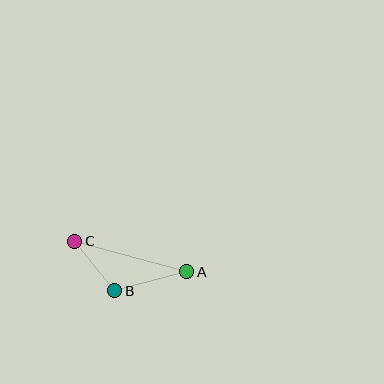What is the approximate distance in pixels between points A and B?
The distance between A and B is approximately 75 pixels.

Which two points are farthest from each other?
Points A and C are farthest from each other.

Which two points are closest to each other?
Points B and C are closest to each other.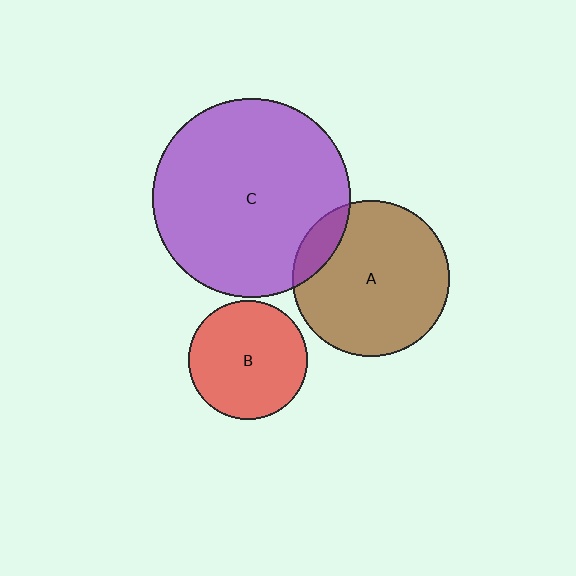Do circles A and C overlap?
Yes.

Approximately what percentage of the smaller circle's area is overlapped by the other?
Approximately 10%.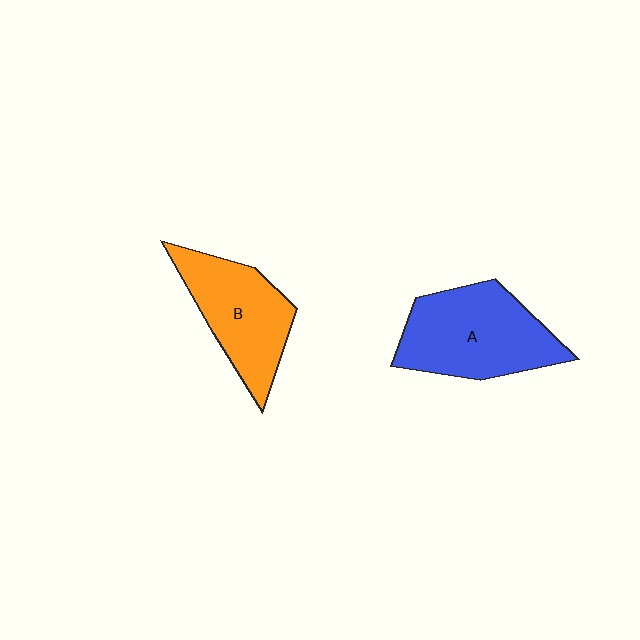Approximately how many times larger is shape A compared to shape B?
Approximately 1.2 times.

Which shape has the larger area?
Shape A (blue).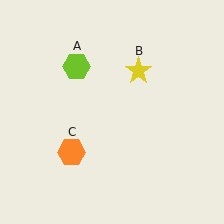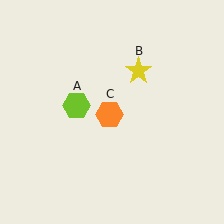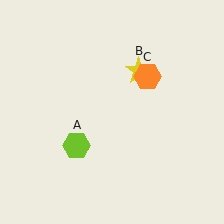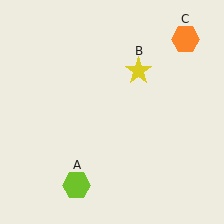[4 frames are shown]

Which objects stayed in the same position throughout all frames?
Yellow star (object B) remained stationary.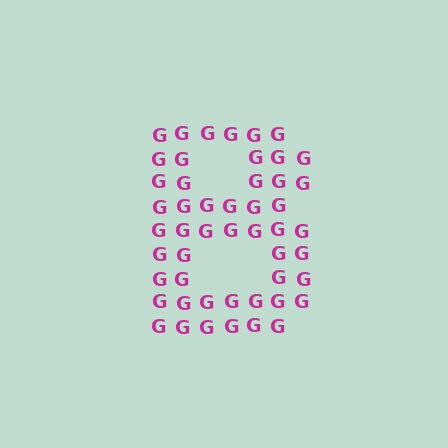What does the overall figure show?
The overall figure shows the letter B.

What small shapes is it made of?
It is made of small letter G's.